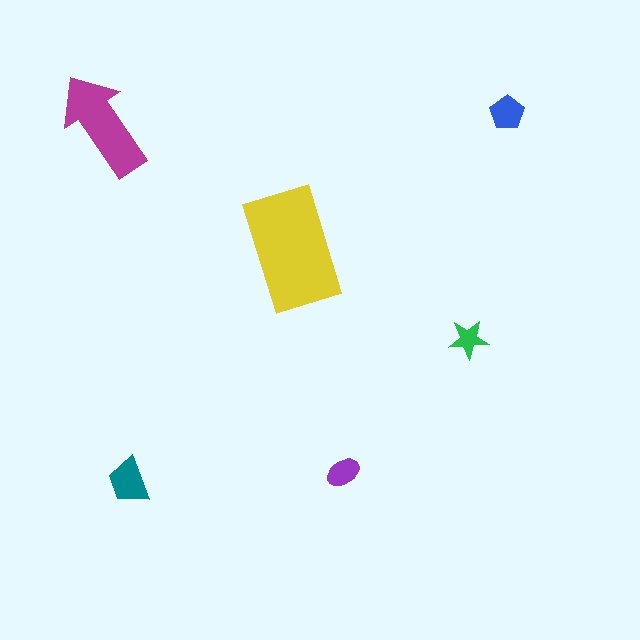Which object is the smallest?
The green star.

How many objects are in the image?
There are 6 objects in the image.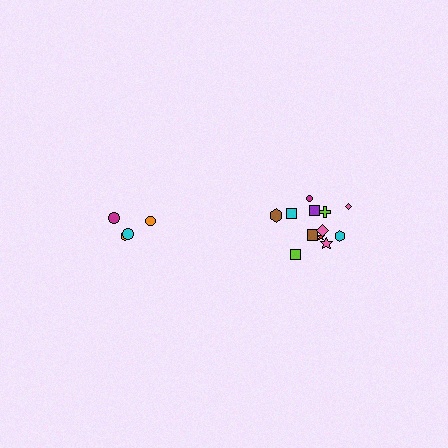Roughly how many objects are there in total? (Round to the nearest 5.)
Roughly 15 objects in total.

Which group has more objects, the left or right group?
The right group.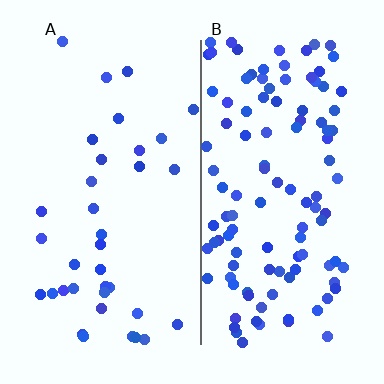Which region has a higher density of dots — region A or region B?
B (the right).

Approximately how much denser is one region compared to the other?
Approximately 3.2× — region B over region A.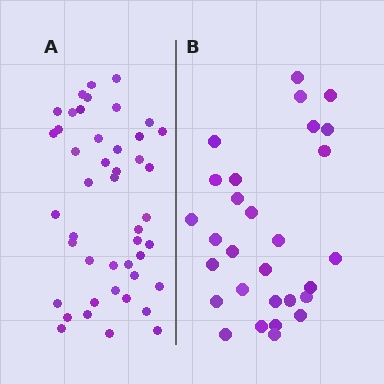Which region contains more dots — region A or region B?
Region A (the left region) has more dots.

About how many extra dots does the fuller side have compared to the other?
Region A has approximately 15 more dots than region B.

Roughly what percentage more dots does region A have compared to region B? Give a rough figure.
About 55% more.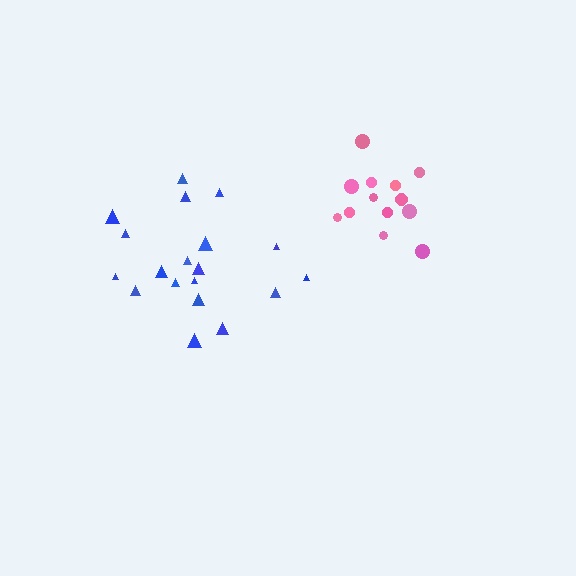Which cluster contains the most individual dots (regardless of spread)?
Blue (19).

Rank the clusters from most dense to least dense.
pink, blue.